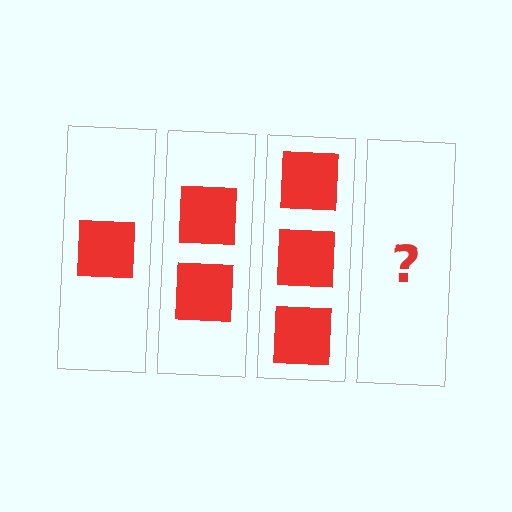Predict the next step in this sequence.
The next step is 4 squares.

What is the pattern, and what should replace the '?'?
The pattern is that each step adds one more square. The '?' should be 4 squares.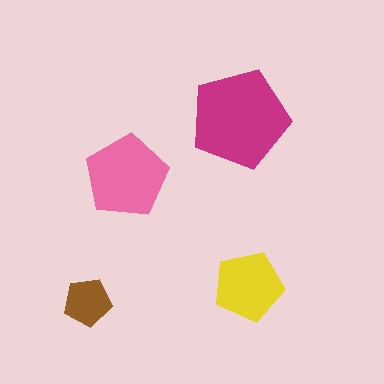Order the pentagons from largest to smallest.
the magenta one, the pink one, the yellow one, the brown one.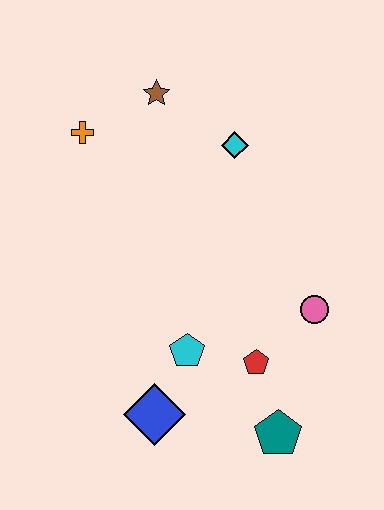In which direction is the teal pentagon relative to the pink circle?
The teal pentagon is below the pink circle.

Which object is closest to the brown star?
The orange cross is closest to the brown star.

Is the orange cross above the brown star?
No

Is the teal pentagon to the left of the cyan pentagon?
No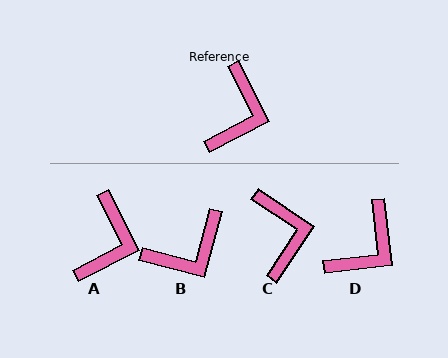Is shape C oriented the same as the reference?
No, it is off by about 29 degrees.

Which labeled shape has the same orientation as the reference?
A.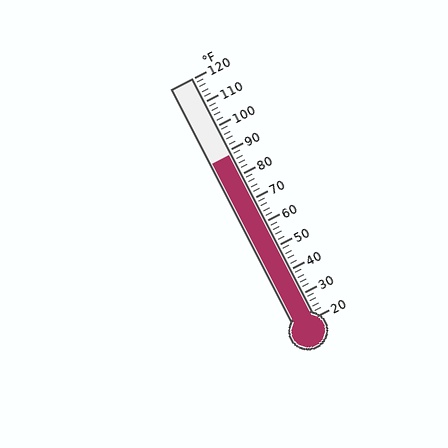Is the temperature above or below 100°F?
The temperature is below 100°F.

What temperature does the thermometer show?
The thermometer shows approximately 88°F.